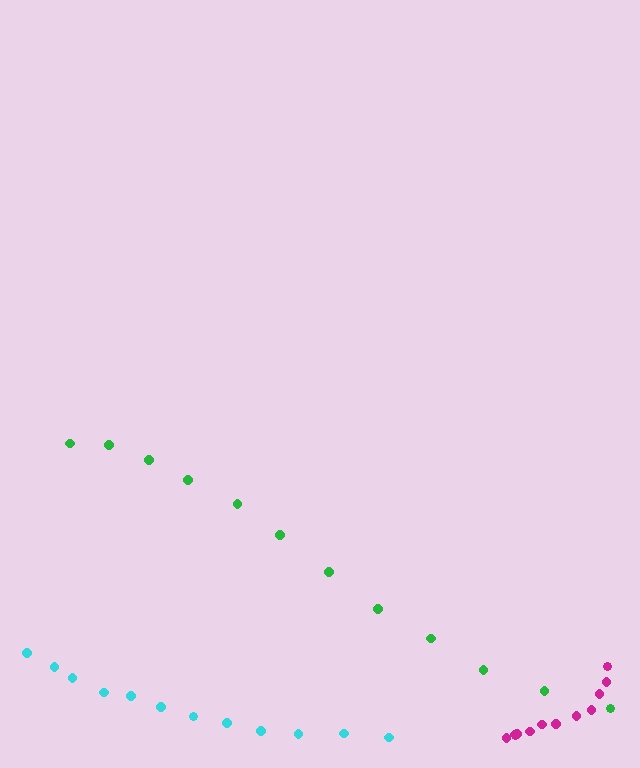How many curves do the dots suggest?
There are 3 distinct paths.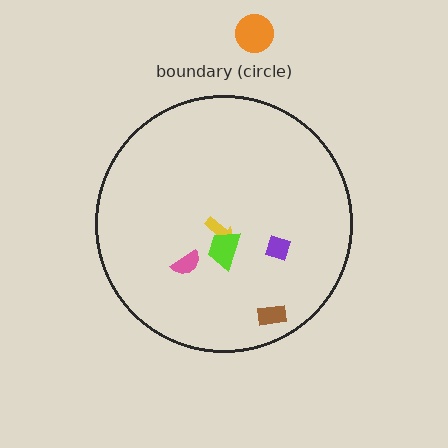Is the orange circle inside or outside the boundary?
Outside.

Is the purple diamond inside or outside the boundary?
Inside.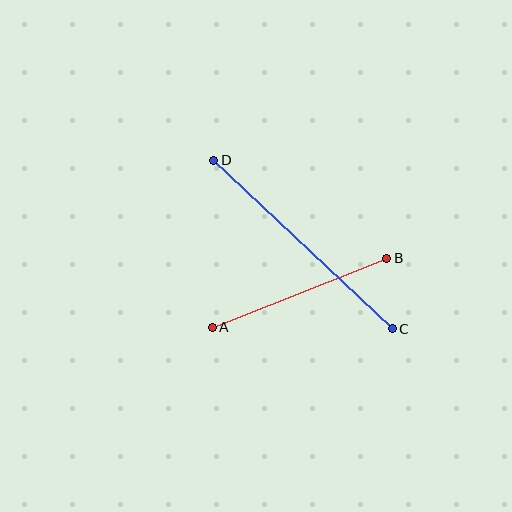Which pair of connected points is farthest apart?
Points C and D are farthest apart.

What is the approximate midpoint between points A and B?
The midpoint is at approximately (300, 293) pixels.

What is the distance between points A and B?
The distance is approximately 187 pixels.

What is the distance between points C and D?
The distance is approximately 246 pixels.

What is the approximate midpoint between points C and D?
The midpoint is at approximately (303, 245) pixels.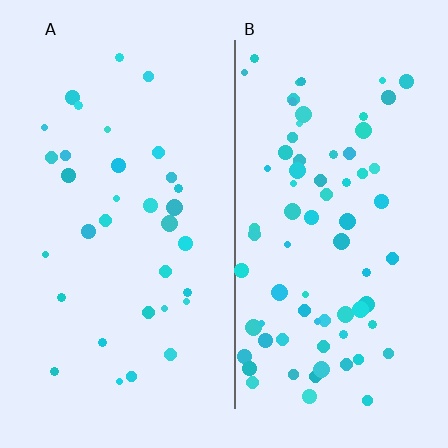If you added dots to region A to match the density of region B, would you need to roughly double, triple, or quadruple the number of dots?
Approximately double.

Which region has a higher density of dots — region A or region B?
B (the right).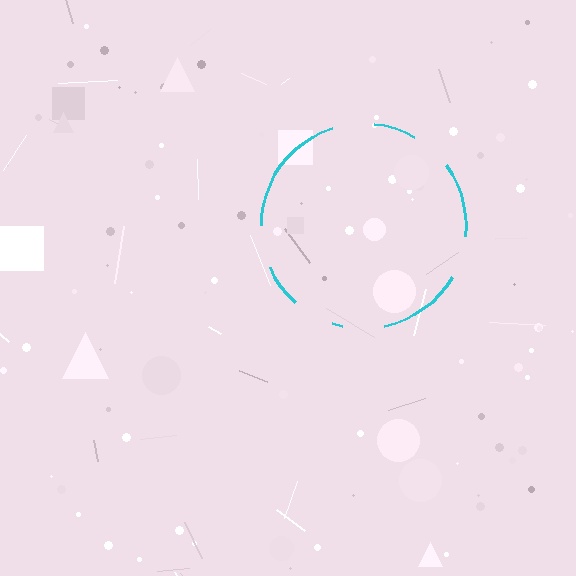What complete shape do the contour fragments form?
The contour fragments form a circle.